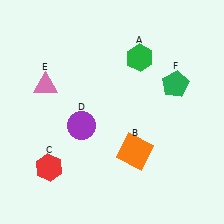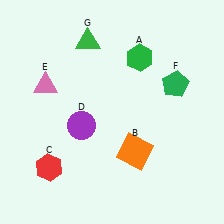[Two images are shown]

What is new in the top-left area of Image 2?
A green triangle (G) was added in the top-left area of Image 2.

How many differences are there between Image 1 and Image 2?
There is 1 difference between the two images.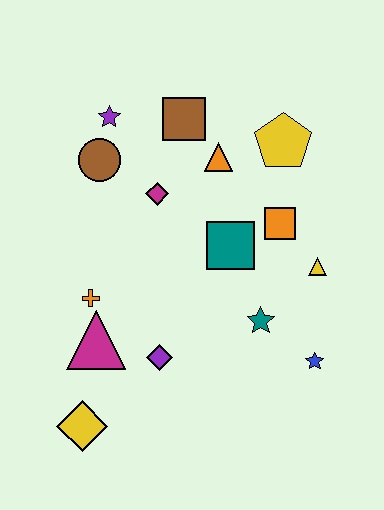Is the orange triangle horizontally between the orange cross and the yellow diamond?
No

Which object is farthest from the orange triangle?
The yellow diamond is farthest from the orange triangle.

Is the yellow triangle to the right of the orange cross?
Yes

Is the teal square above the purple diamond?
Yes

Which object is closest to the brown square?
The orange triangle is closest to the brown square.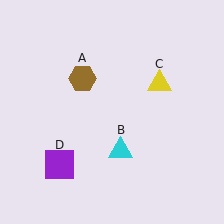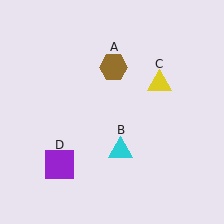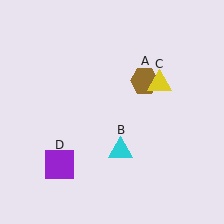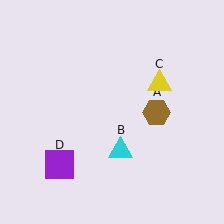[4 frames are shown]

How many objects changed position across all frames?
1 object changed position: brown hexagon (object A).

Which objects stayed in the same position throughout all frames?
Cyan triangle (object B) and yellow triangle (object C) and purple square (object D) remained stationary.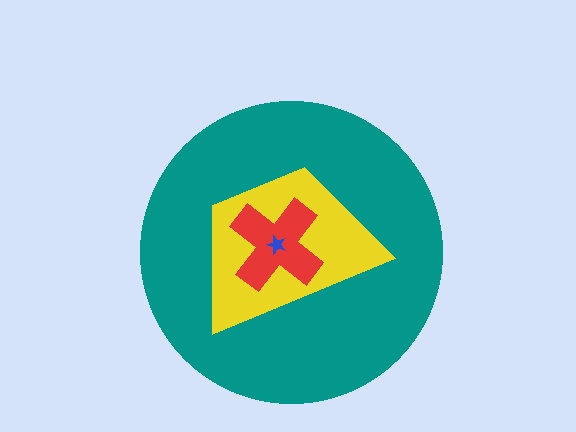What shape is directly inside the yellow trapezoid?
The red cross.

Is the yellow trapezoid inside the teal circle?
Yes.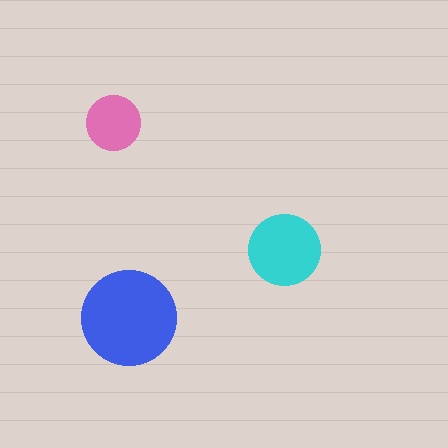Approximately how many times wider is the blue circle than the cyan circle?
About 1.5 times wider.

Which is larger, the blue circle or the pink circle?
The blue one.